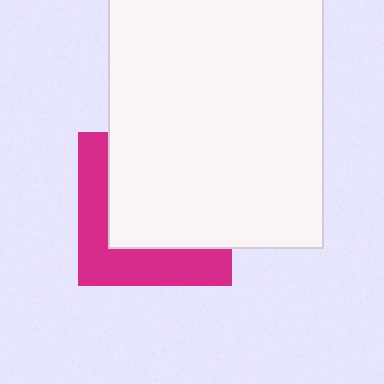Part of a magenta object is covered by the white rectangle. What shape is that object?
It is a square.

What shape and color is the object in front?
The object in front is a white rectangle.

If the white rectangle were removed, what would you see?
You would see the complete magenta square.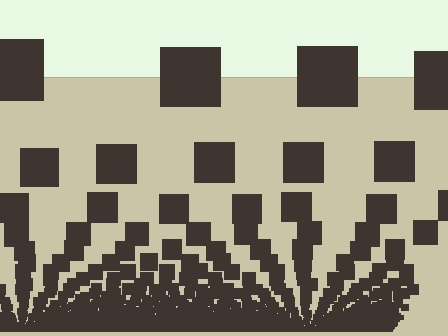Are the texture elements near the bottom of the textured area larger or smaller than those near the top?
Smaller. The gradient is inverted — elements near the bottom are smaller and denser.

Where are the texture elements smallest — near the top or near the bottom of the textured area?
Near the bottom.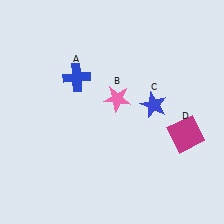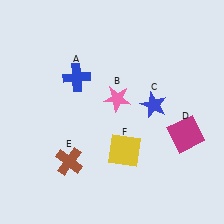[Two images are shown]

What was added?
A brown cross (E), a yellow square (F) were added in Image 2.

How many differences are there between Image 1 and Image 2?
There are 2 differences between the two images.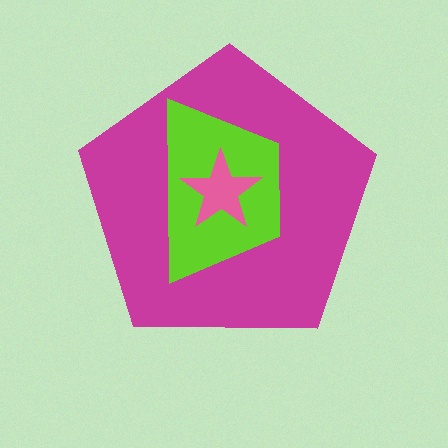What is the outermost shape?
The magenta pentagon.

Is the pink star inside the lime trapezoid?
Yes.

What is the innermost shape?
The pink star.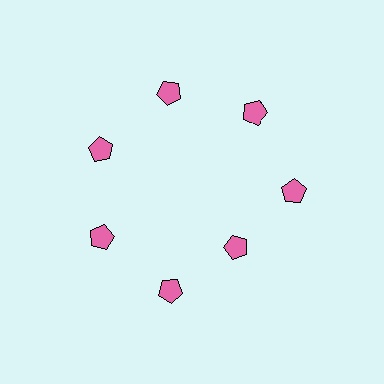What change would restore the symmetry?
The symmetry would be restored by moving it outward, back onto the ring so that all 7 pentagons sit at equal angles and equal distance from the center.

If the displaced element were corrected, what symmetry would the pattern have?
It would have 7-fold rotational symmetry — the pattern would map onto itself every 51 degrees.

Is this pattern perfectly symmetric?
No. The 7 pink pentagons are arranged in a ring, but one element near the 5 o'clock position is pulled inward toward the center, breaking the 7-fold rotational symmetry.